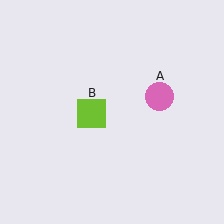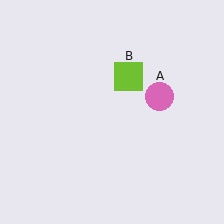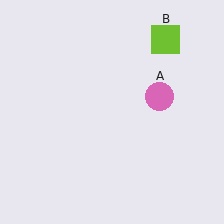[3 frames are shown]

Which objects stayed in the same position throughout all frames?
Pink circle (object A) remained stationary.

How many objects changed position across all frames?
1 object changed position: lime square (object B).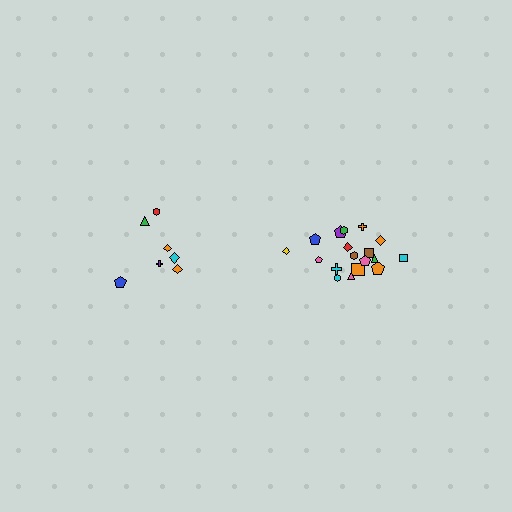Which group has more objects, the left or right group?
The right group.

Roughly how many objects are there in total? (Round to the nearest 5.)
Roughly 25 objects in total.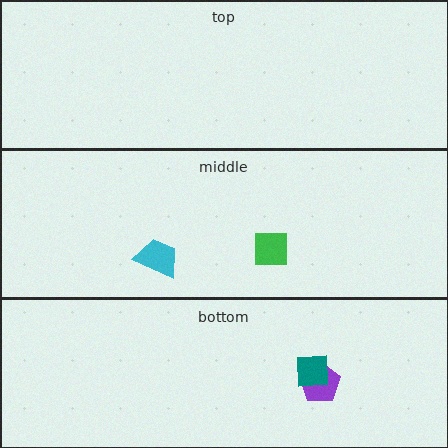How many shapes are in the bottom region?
2.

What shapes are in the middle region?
The green square, the cyan trapezoid.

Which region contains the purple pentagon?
The bottom region.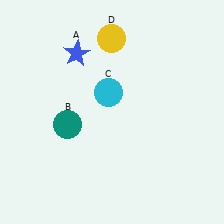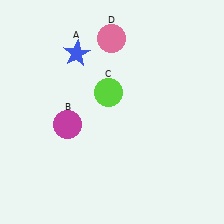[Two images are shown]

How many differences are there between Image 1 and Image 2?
There are 3 differences between the two images.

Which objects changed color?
B changed from teal to magenta. C changed from cyan to lime. D changed from yellow to pink.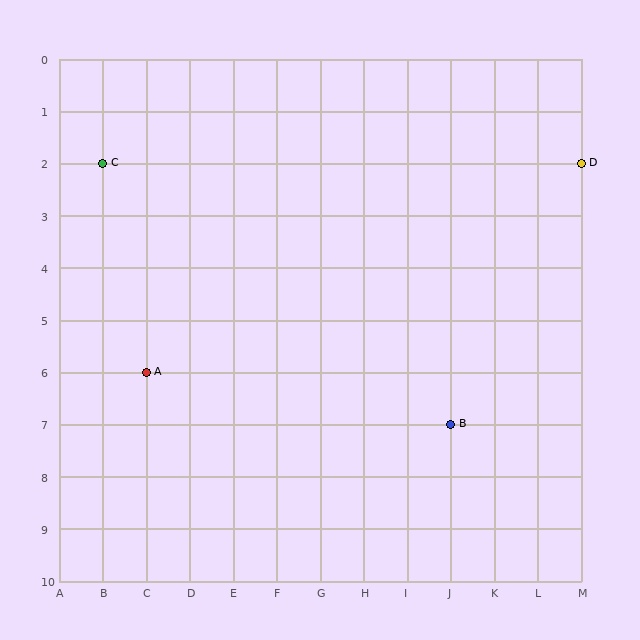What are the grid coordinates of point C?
Point C is at grid coordinates (B, 2).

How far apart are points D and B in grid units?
Points D and B are 3 columns and 5 rows apart (about 5.8 grid units diagonally).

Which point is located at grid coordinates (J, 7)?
Point B is at (J, 7).